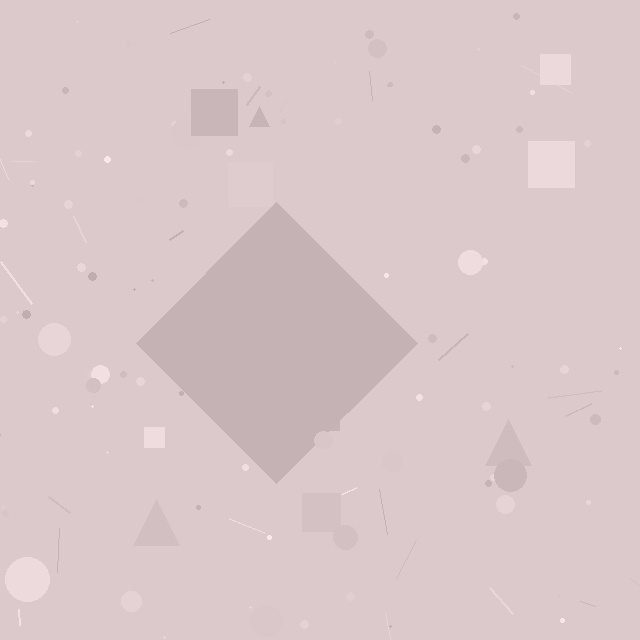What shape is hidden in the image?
A diamond is hidden in the image.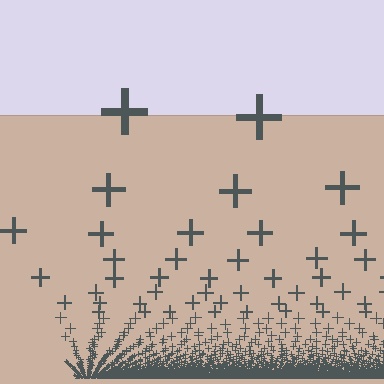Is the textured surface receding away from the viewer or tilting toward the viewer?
The surface appears to tilt toward the viewer. Texture elements get larger and sparser toward the top.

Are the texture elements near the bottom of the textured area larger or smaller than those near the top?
Smaller. The gradient is inverted — elements near the bottom are smaller and denser.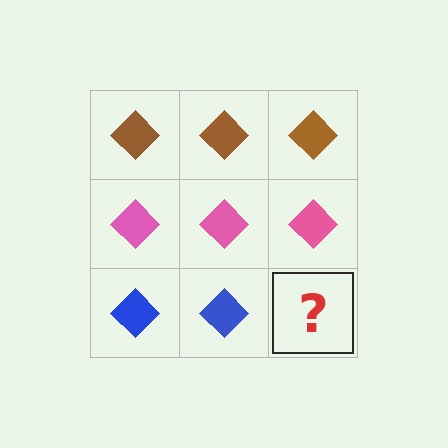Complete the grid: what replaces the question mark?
The question mark should be replaced with a blue diamond.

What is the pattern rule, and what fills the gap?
The rule is that each row has a consistent color. The gap should be filled with a blue diamond.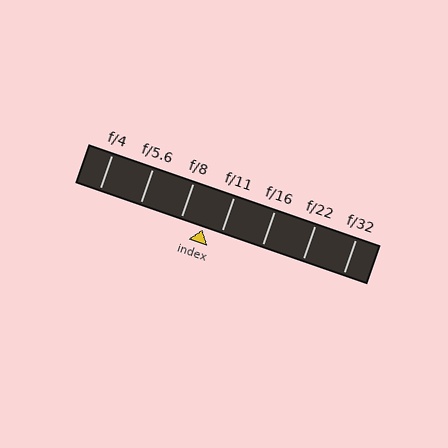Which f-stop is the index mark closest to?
The index mark is closest to f/11.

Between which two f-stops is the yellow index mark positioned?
The index mark is between f/8 and f/11.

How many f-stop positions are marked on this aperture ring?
There are 7 f-stop positions marked.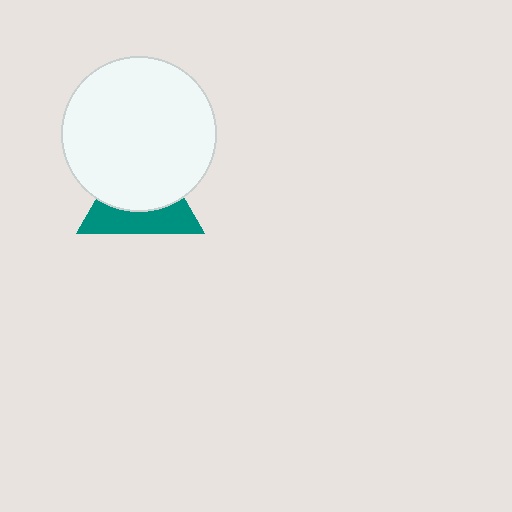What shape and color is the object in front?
The object in front is a white circle.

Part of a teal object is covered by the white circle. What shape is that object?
It is a triangle.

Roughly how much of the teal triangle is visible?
A small part of it is visible (roughly 42%).